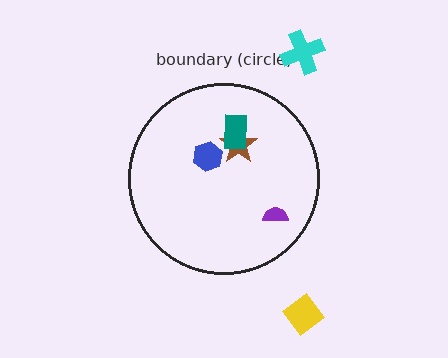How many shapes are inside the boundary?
4 inside, 2 outside.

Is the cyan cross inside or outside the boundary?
Outside.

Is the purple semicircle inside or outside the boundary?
Inside.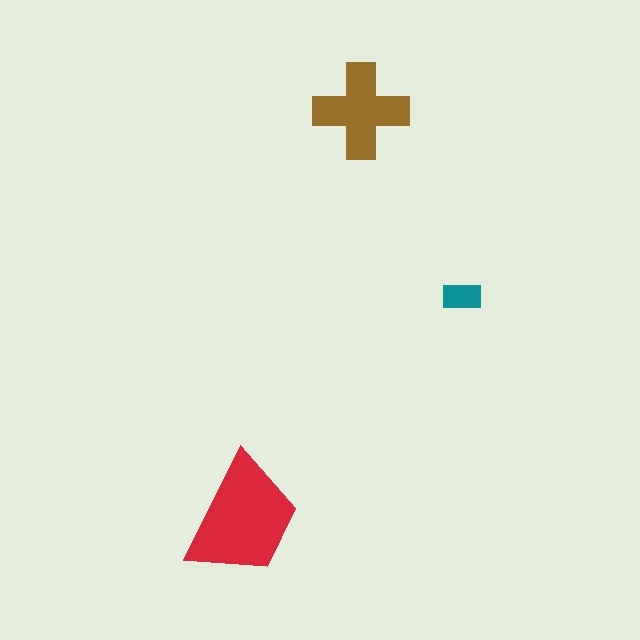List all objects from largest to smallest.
The red trapezoid, the brown cross, the teal rectangle.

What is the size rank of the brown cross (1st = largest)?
2nd.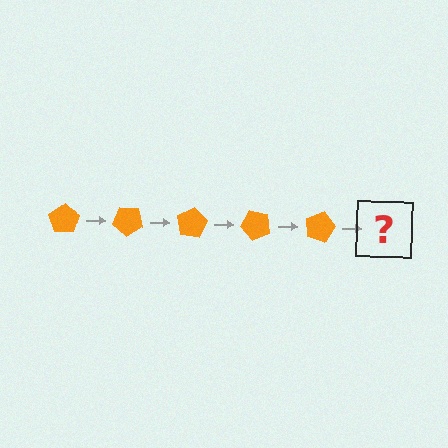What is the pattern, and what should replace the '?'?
The pattern is that the pentagon rotates 40 degrees each step. The '?' should be an orange pentagon rotated 200 degrees.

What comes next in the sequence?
The next element should be an orange pentagon rotated 200 degrees.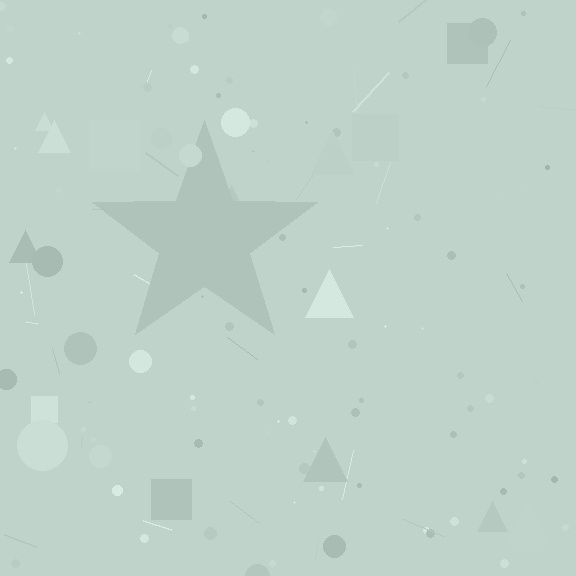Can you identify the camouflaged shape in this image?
The camouflaged shape is a star.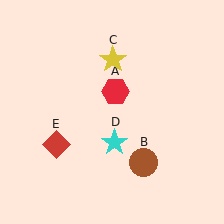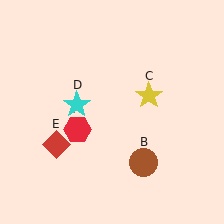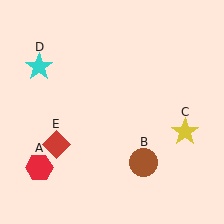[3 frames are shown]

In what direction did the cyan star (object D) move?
The cyan star (object D) moved up and to the left.